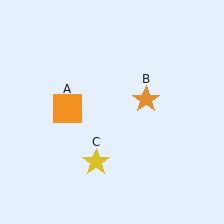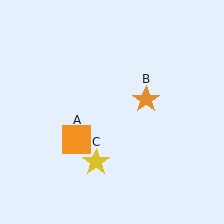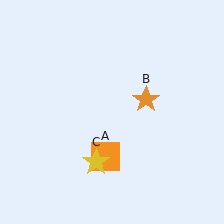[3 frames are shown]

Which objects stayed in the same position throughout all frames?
Orange star (object B) and yellow star (object C) remained stationary.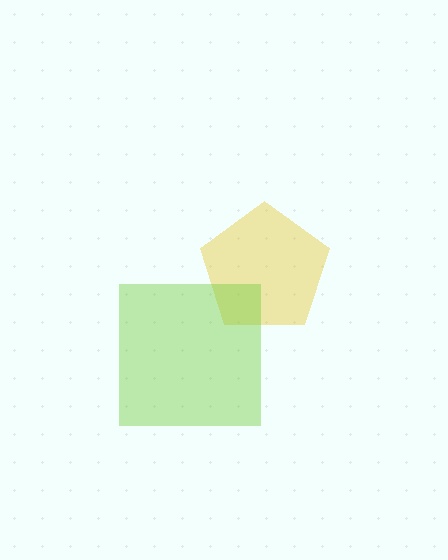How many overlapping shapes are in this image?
There are 2 overlapping shapes in the image.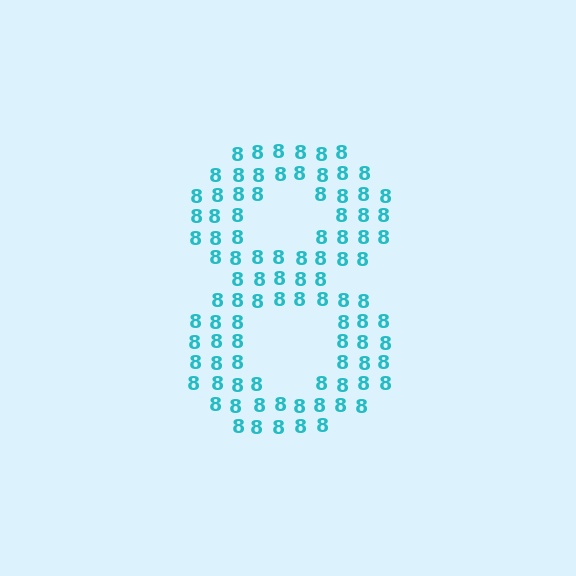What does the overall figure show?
The overall figure shows the digit 8.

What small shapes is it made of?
It is made of small digit 8's.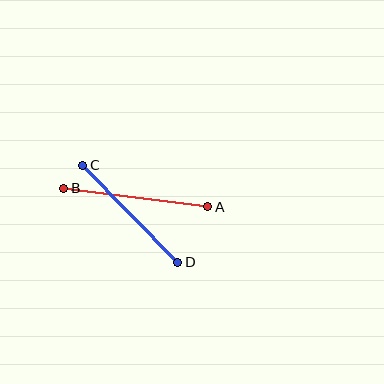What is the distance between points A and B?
The distance is approximately 145 pixels.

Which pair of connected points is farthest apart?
Points A and B are farthest apart.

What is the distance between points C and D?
The distance is approximately 136 pixels.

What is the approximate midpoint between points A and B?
The midpoint is at approximately (136, 198) pixels.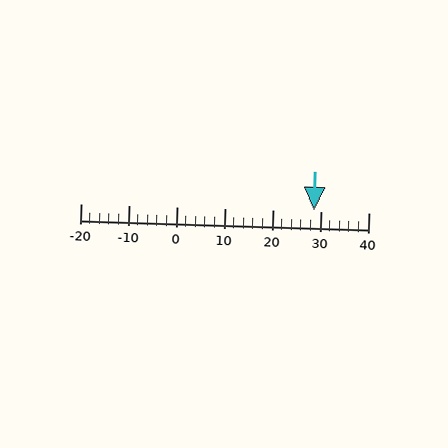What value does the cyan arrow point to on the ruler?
The cyan arrow points to approximately 29.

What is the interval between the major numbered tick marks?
The major tick marks are spaced 10 units apart.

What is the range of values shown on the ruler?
The ruler shows values from -20 to 40.